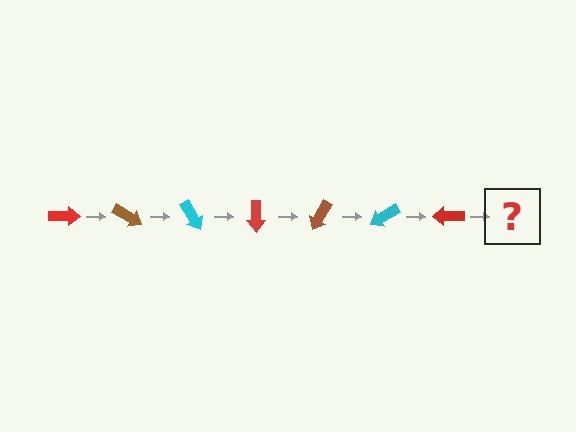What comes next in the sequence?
The next element should be a brown arrow, rotated 210 degrees from the start.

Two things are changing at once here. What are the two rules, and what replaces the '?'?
The two rules are that it rotates 30 degrees each step and the color cycles through red, brown, and cyan. The '?' should be a brown arrow, rotated 210 degrees from the start.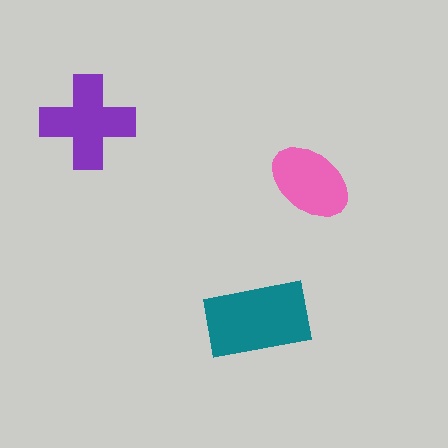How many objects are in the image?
There are 3 objects in the image.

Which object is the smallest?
The pink ellipse.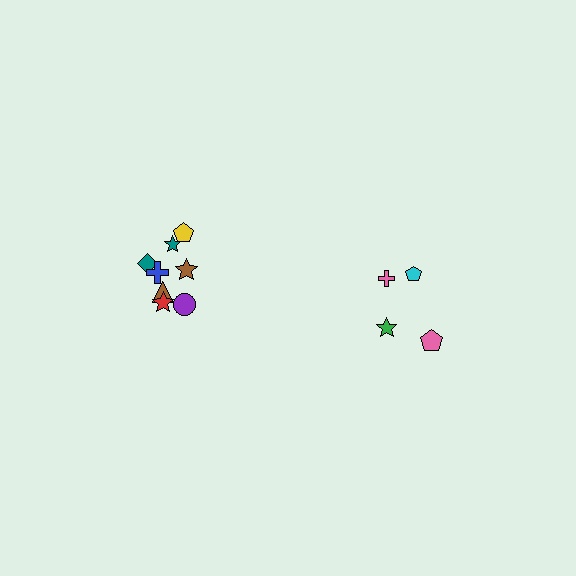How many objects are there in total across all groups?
There are 12 objects.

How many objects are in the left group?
There are 8 objects.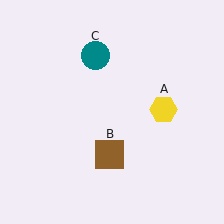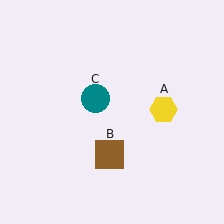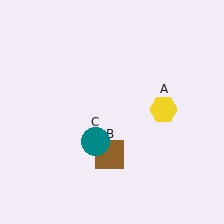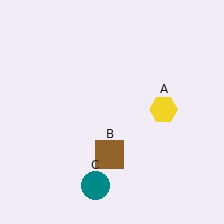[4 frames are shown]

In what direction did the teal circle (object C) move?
The teal circle (object C) moved down.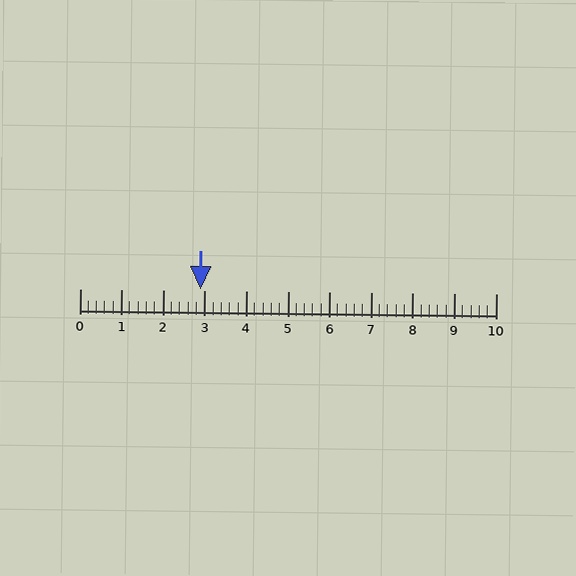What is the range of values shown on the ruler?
The ruler shows values from 0 to 10.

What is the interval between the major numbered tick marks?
The major tick marks are spaced 1 units apart.